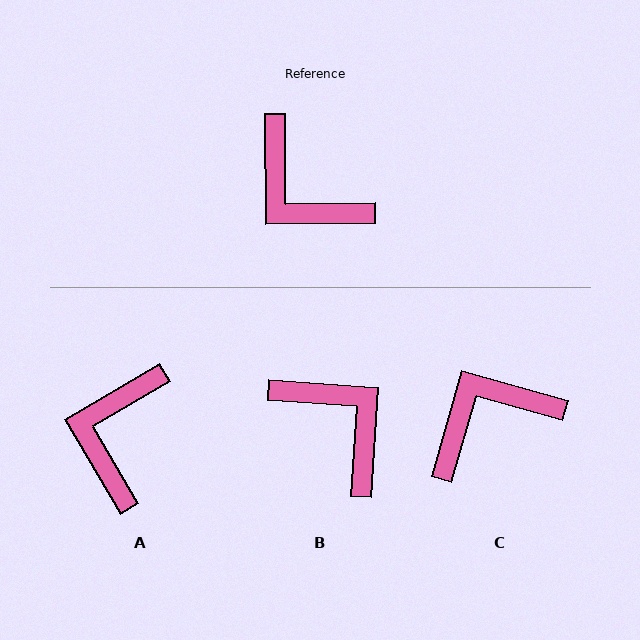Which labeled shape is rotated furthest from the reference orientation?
B, about 176 degrees away.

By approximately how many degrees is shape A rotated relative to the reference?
Approximately 60 degrees clockwise.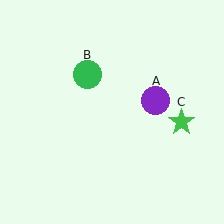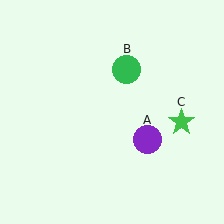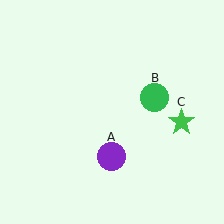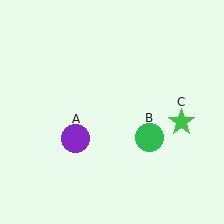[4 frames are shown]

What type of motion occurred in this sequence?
The purple circle (object A), green circle (object B) rotated clockwise around the center of the scene.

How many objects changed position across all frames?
2 objects changed position: purple circle (object A), green circle (object B).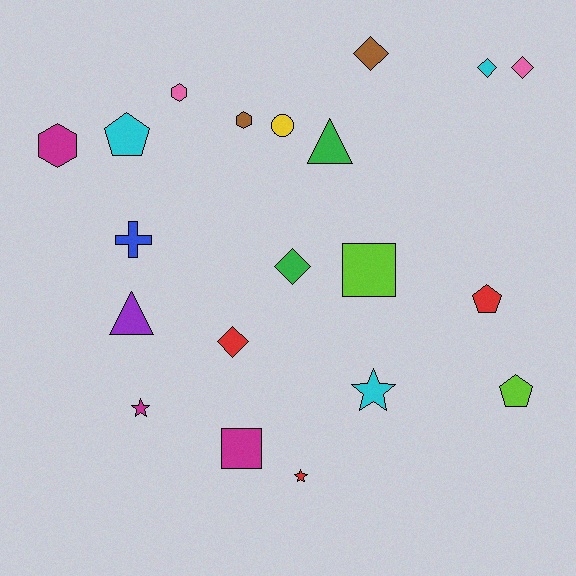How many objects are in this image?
There are 20 objects.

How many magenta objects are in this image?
There are 3 magenta objects.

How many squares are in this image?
There are 2 squares.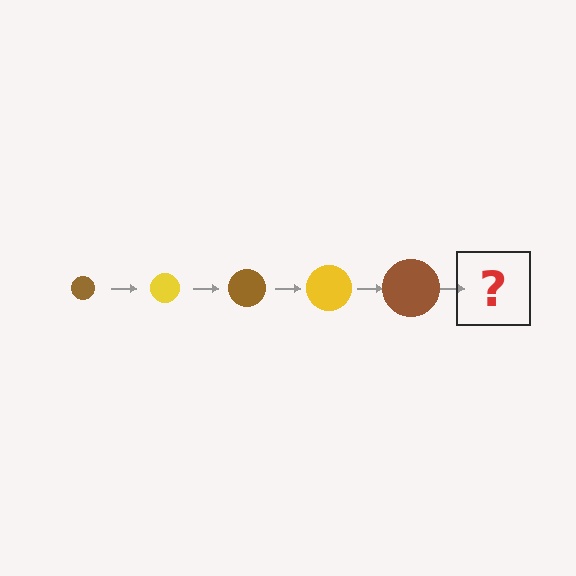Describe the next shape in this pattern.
It should be a yellow circle, larger than the previous one.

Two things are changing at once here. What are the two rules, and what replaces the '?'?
The two rules are that the circle grows larger each step and the color cycles through brown and yellow. The '?' should be a yellow circle, larger than the previous one.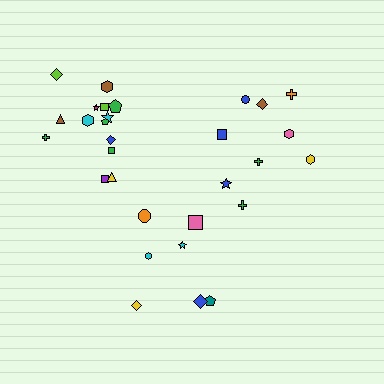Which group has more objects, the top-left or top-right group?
The top-left group.